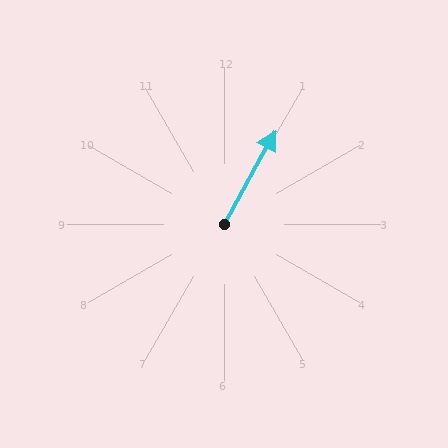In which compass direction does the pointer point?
Northeast.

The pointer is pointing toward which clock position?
Roughly 1 o'clock.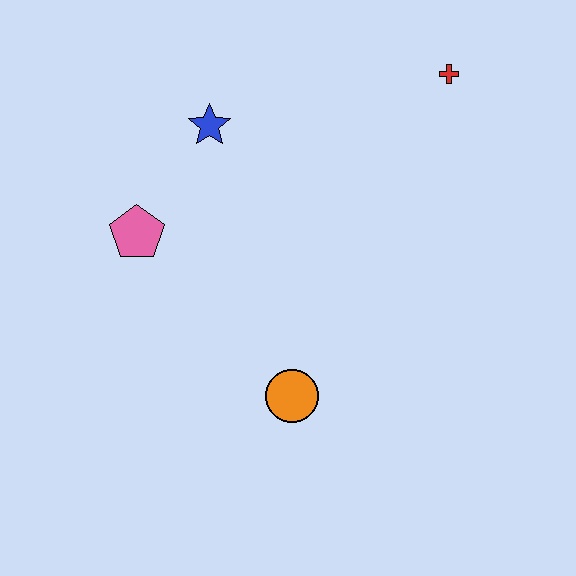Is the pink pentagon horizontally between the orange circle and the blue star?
No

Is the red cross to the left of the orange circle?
No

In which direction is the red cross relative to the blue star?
The red cross is to the right of the blue star.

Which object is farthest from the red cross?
The orange circle is farthest from the red cross.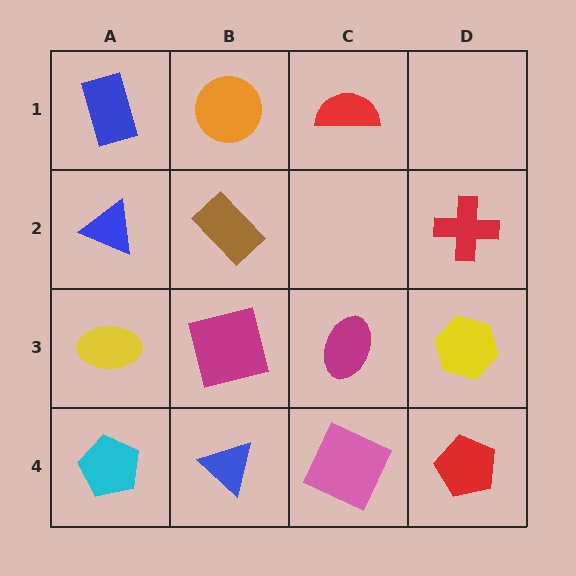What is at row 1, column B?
An orange circle.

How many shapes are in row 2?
3 shapes.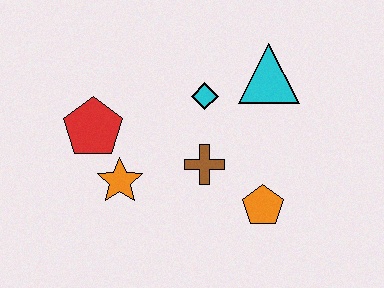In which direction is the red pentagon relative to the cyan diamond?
The red pentagon is to the left of the cyan diamond.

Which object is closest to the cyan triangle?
The cyan diamond is closest to the cyan triangle.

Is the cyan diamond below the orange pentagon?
No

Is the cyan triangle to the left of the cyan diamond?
No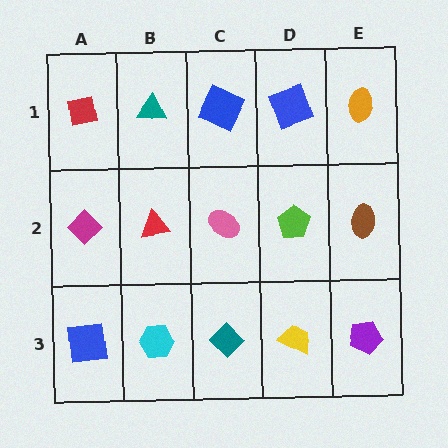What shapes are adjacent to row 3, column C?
A pink ellipse (row 2, column C), a cyan hexagon (row 3, column B), a yellow trapezoid (row 3, column D).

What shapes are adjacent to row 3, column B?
A red triangle (row 2, column B), a blue square (row 3, column A), a teal diamond (row 3, column C).